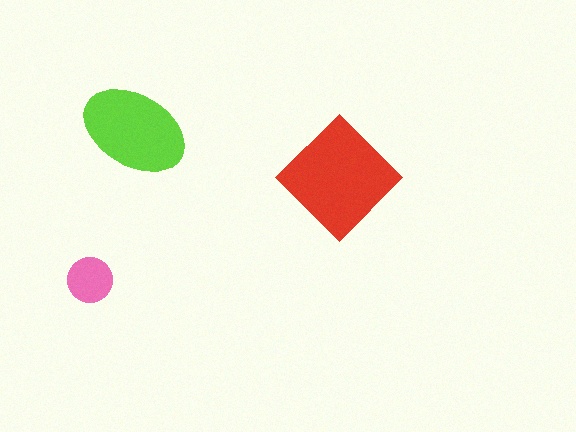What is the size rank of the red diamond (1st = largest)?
1st.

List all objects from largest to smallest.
The red diamond, the lime ellipse, the pink circle.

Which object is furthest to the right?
The red diamond is rightmost.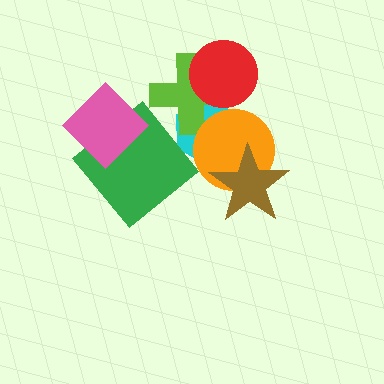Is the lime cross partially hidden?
Yes, it is partially covered by another shape.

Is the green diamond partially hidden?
Yes, it is partially covered by another shape.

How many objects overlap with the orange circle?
3 objects overlap with the orange circle.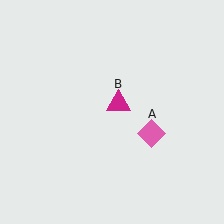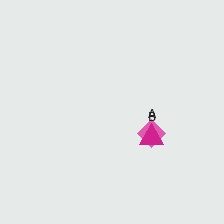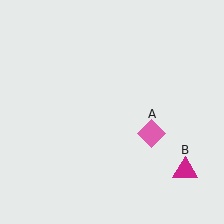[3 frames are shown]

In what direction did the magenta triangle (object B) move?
The magenta triangle (object B) moved down and to the right.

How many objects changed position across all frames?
1 object changed position: magenta triangle (object B).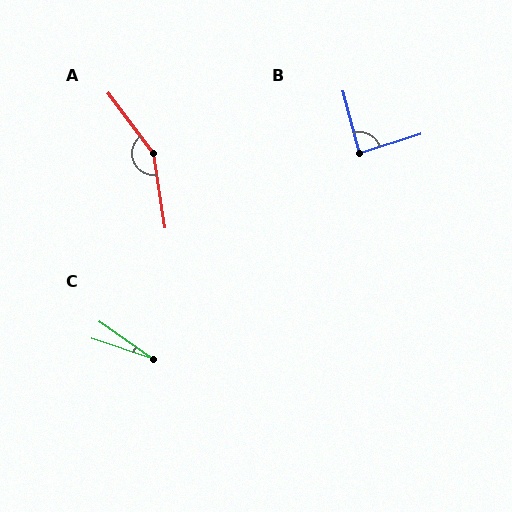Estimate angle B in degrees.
Approximately 87 degrees.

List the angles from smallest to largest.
C (17°), B (87°), A (151°).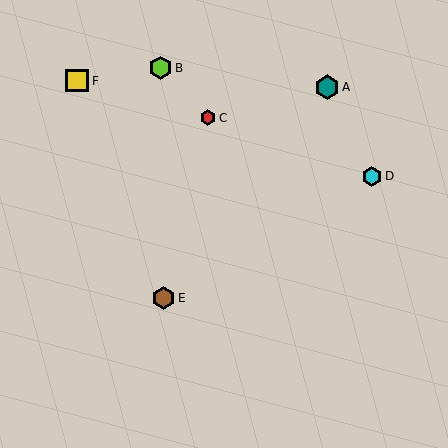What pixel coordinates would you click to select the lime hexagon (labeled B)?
Click at (160, 68) to select the lime hexagon B.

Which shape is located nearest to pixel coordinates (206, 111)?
The red hexagon (labeled C) at (208, 118) is nearest to that location.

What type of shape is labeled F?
Shape F is a yellow square.